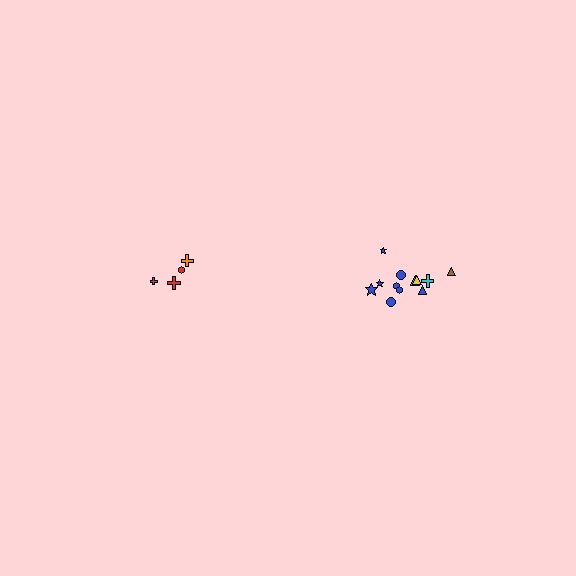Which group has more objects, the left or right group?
The right group.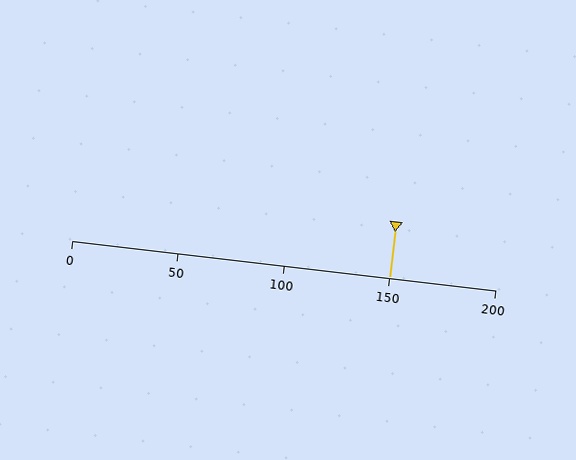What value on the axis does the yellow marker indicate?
The marker indicates approximately 150.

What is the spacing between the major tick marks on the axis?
The major ticks are spaced 50 apart.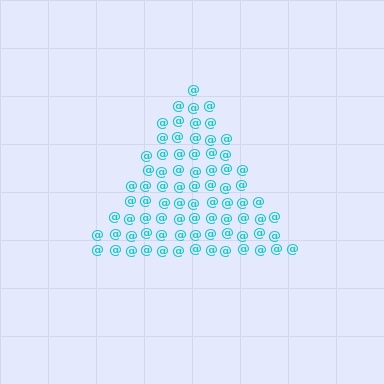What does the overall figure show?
The overall figure shows a triangle.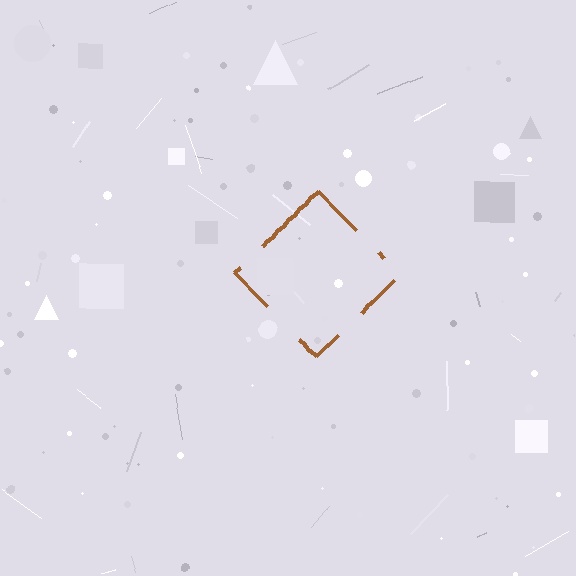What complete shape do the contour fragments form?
The contour fragments form a diamond.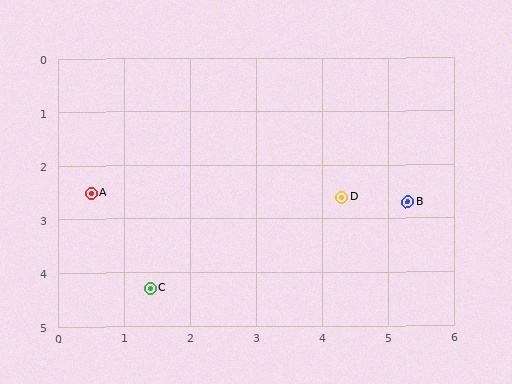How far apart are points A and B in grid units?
Points A and B are about 4.8 grid units apart.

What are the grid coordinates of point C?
Point C is at approximately (1.4, 4.3).